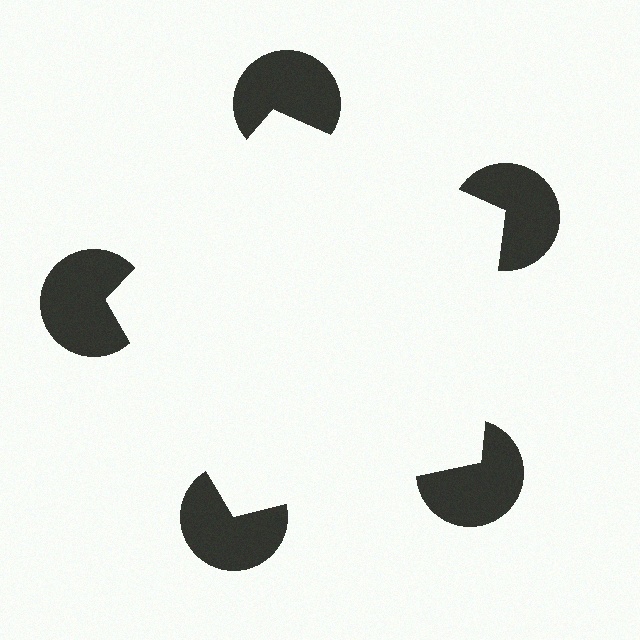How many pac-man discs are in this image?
There are 5 — one at each vertex of the illusory pentagon.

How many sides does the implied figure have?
5 sides.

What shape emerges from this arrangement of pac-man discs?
An illusory pentagon — its edges are inferred from the aligned wedge cuts in the pac-man discs, not physically drawn.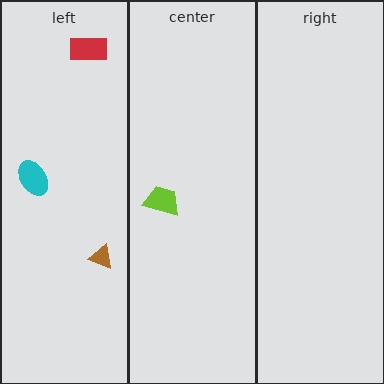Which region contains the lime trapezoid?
The center region.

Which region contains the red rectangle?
The left region.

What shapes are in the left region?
The cyan ellipse, the brown triangle, the red rectangle.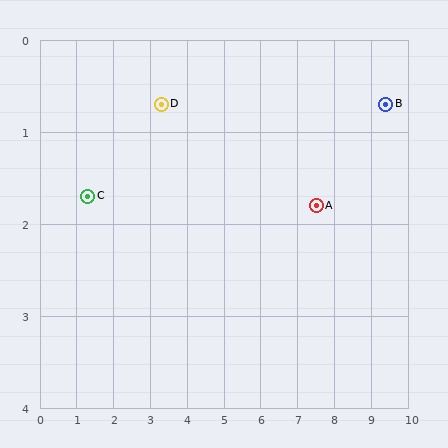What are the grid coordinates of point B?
Point B is at approximately (9.4, 0.7).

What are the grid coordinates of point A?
Point A is at approximately (7.5, 1.8).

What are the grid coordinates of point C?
Point C is at approximately (1.3, 1.7).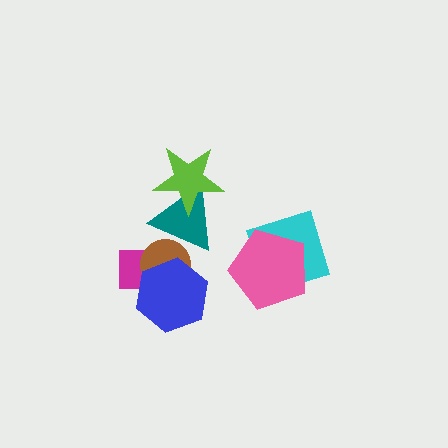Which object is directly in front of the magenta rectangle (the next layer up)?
The brown circle is directly in front of the magenta rectangle.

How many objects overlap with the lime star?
1 object overlaps with the lime star.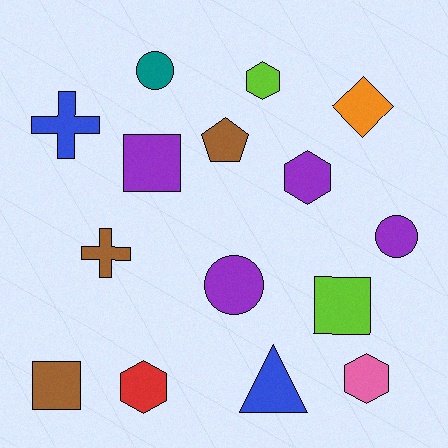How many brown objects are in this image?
There are 3 brown objects.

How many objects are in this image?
There are 15 objects.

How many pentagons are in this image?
There is 1 pentagon.